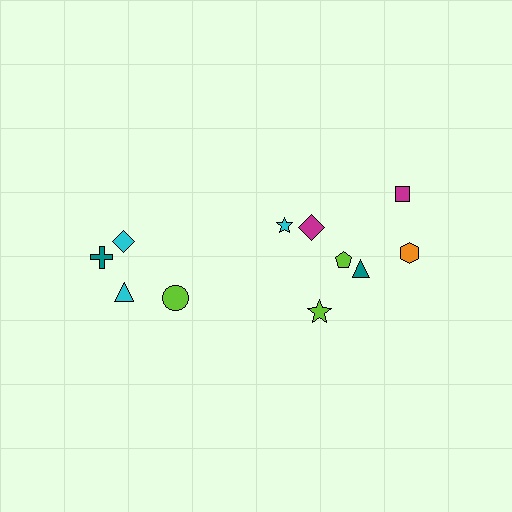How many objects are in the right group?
There are 7 objects.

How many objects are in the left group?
There are 4 objects.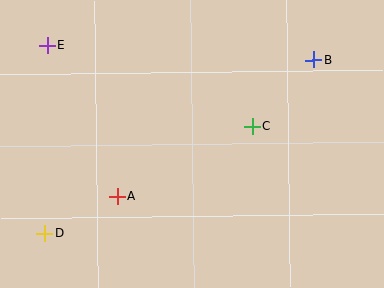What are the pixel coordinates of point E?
Point E is at (47, 45).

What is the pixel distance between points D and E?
The distance between D and E is 188 pixels.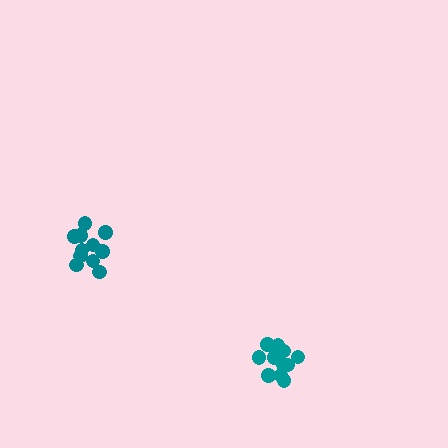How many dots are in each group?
Group 1: 11 dots, Group 2: 11 dots (22 total).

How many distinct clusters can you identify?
There are 2 distinct clusters.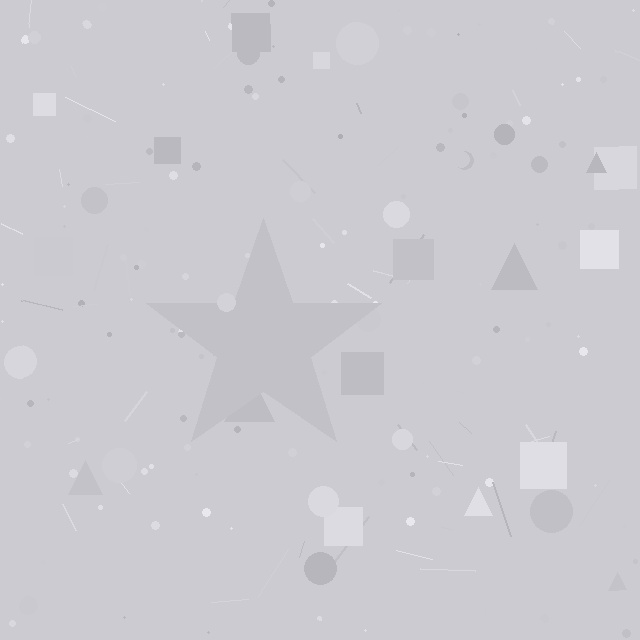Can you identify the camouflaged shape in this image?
The camouflaged shape is a star.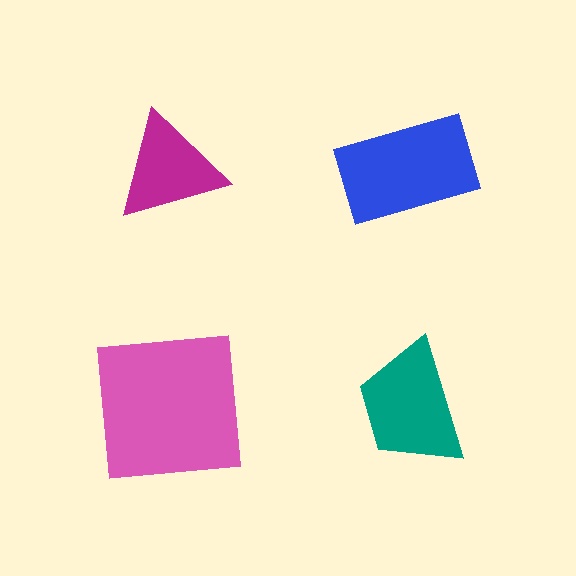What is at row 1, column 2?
A blue rectangle.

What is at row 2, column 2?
A teal trapezoid.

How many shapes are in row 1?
2 shapes.